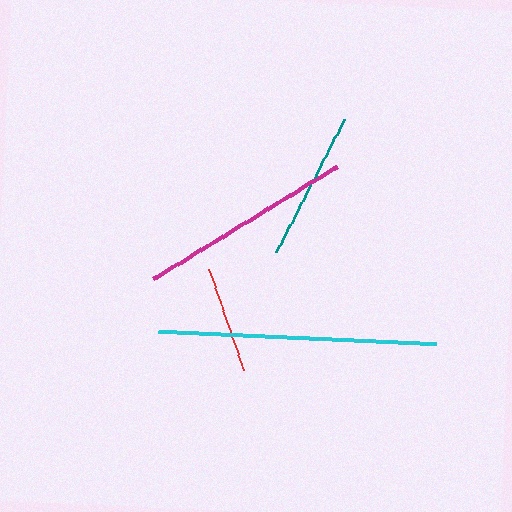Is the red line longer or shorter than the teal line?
The teal line is longer than the red line.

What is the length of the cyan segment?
The cyan segment is approximately 277 pixels long.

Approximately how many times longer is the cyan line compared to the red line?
The cyan line is approximately 2.6 times the length of the red line.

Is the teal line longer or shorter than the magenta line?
The magenta line is longer than the teal line.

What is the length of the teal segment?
The teal segment is approximately 149 pixels long.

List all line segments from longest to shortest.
From longest to shortest: cyan, magenta, teal, red.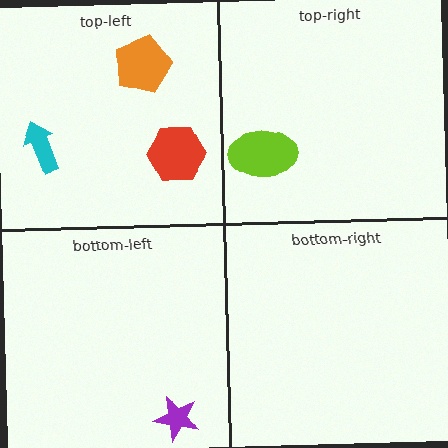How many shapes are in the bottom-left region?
1.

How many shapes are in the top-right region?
1.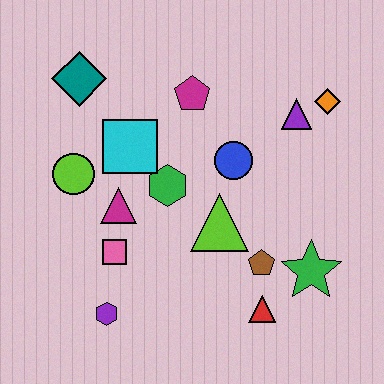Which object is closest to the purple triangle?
The orange diamond is closest to the purple triangle.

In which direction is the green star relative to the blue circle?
The green star is below the blue circle.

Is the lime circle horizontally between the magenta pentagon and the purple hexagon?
No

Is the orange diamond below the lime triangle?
No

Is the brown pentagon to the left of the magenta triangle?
No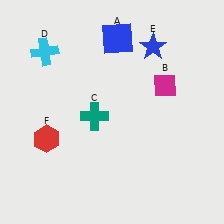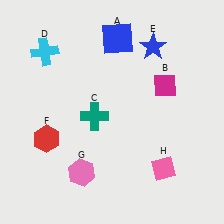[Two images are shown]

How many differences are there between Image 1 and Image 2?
There are 2 differences between the two images.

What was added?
A pink hexagon (G), a pink diamond (H) were added in Image 2.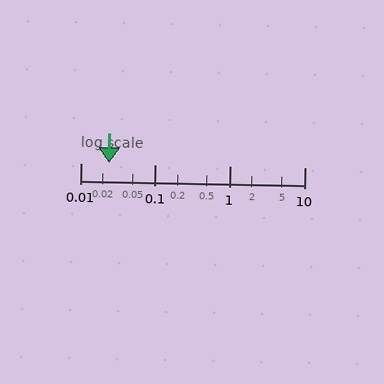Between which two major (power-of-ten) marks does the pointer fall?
The pointer is between 0.01 and 0.1.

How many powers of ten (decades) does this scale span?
The scale spans 3 decades, from 0.01 to 10.